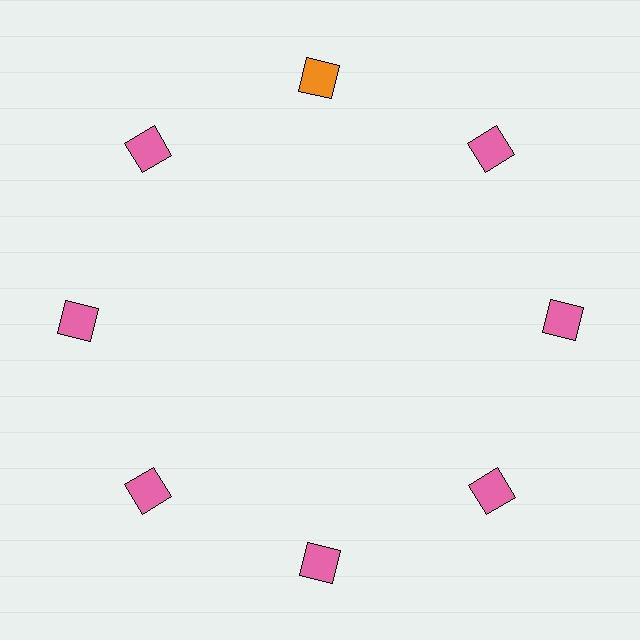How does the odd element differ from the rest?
It has a different color: orange instead of pink.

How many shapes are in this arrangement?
There are 8 shapes arranged in a ring pattern.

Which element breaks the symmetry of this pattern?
The orange square at roughly the 12 o'clock position breaks the symmetry. All other shapes are pink squares.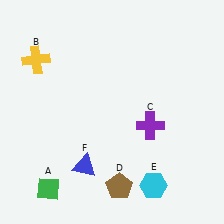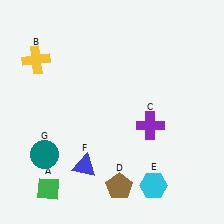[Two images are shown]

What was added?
A teal circle (G) was added in Image 2.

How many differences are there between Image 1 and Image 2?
There is 1 difference between the two images.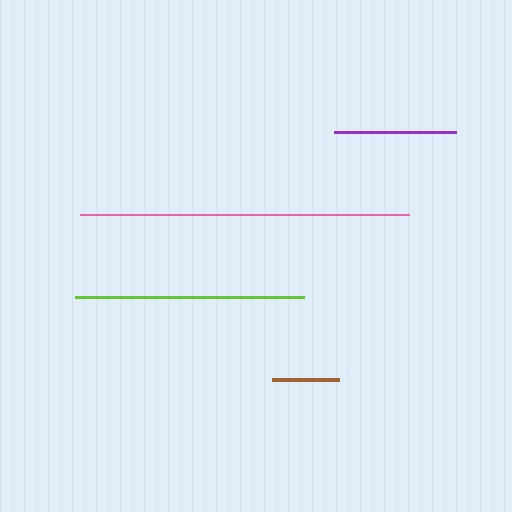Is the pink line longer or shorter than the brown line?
The pink line is longer than the brown line.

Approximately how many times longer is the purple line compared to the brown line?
The purple line is approximately 1.8 times the length of the brown line.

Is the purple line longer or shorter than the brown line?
The purple line is longer than the brown line.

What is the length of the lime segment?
The lime segment is approximately 229 pixels long.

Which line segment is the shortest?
The brown line is the shortest at approximately 68 pixels.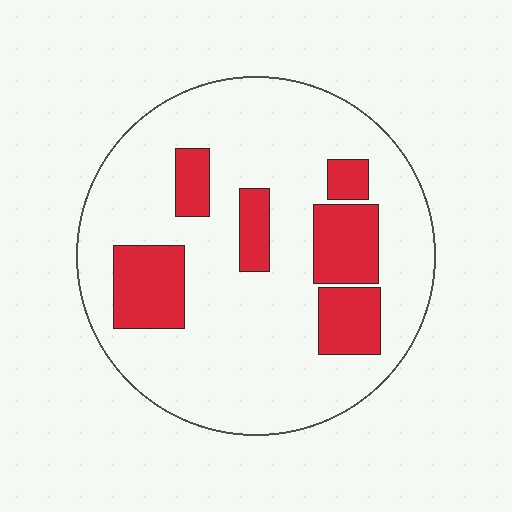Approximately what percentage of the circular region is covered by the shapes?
Approximately 20%.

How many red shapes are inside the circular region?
6.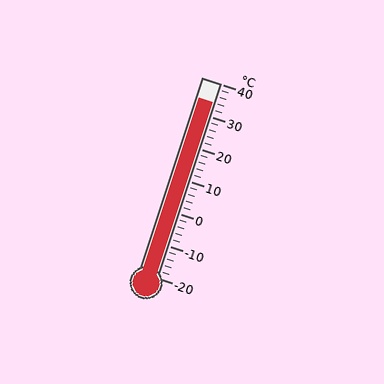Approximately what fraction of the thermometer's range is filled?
The thermometer is filled to approximately 90% of its range.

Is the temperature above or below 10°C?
The temperature is above 10°C.